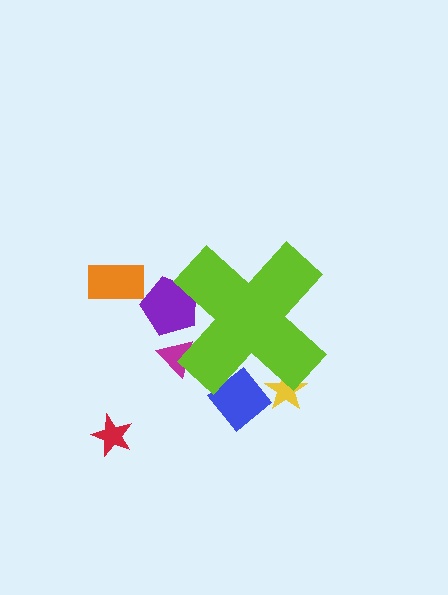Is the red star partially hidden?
No, the red star is fully visible.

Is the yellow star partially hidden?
Yes, the yellow star is partially hidden behind the lime cross.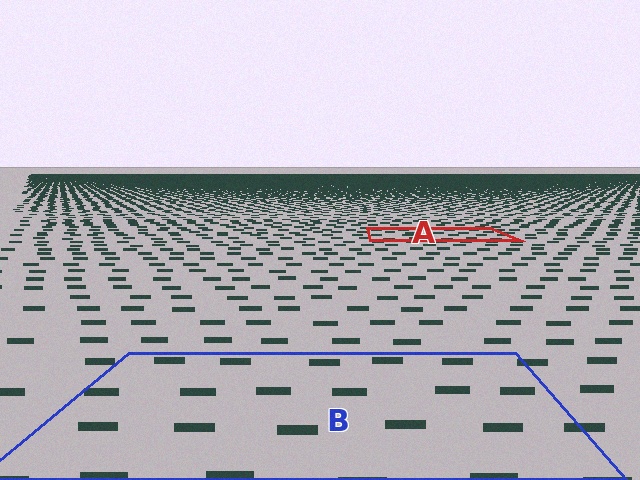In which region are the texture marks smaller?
The texture marks are smaller in region A, because it is farther away.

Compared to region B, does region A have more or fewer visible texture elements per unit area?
Region A has more texture elements per unit area — they are packed more densely because it is farther away.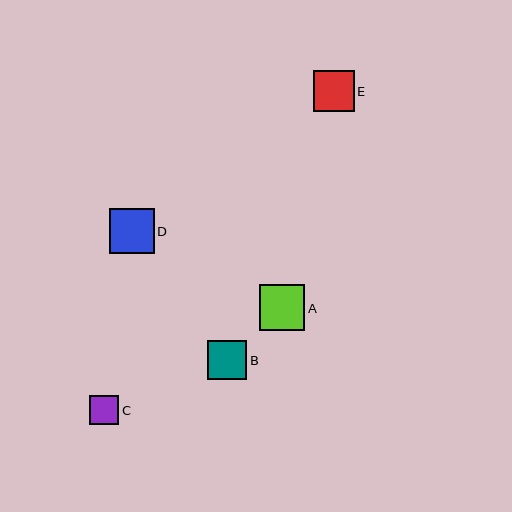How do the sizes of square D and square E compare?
Square D and square E are approximately the same size.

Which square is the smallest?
Square C is the smallest with a size of approximately 30 pixels.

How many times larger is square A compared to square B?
Square A is approximately 1.2 times the size of square B.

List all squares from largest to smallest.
From largest to smallest: A, D, E, B, C.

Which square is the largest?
Square A is the largest with a size of approximately 46 pixels.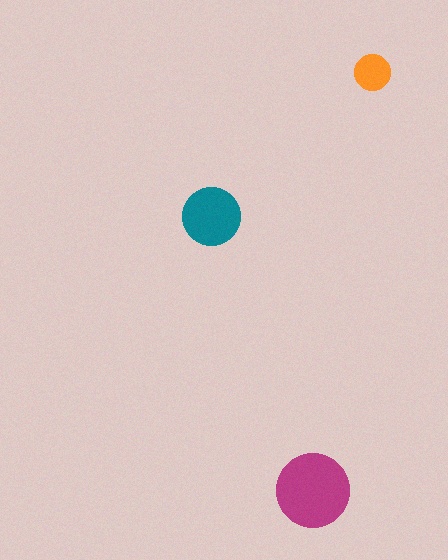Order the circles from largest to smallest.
the magenta one, the teal one, the orange one.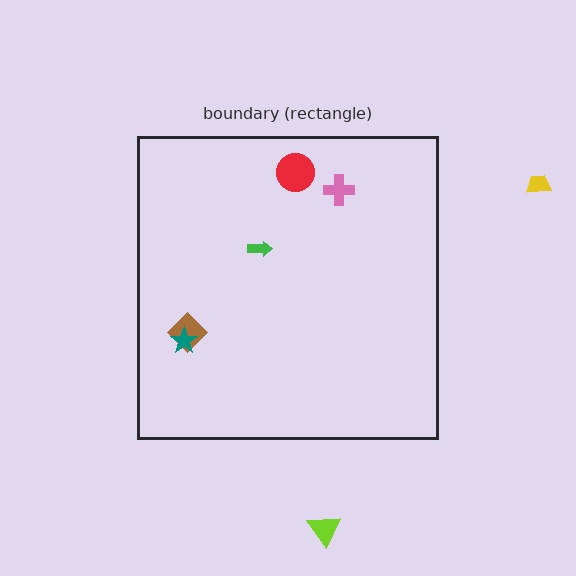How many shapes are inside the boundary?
5 inside, 2 outside.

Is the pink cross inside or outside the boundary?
Inside.